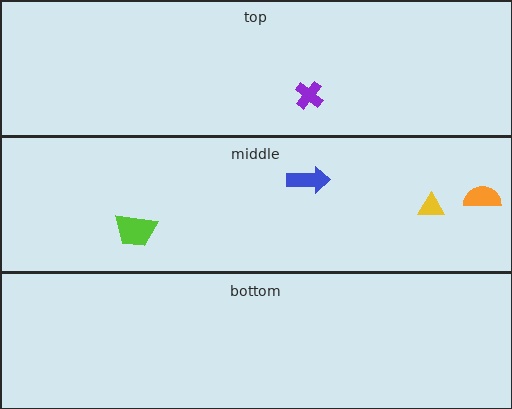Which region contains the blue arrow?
The middle region.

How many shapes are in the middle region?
4.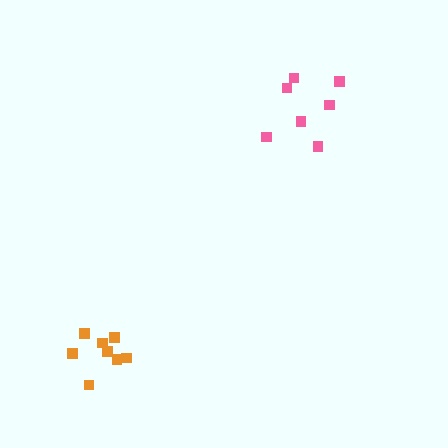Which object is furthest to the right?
The pink cluster is rightmost.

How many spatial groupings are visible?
There are 2 spatial groupings.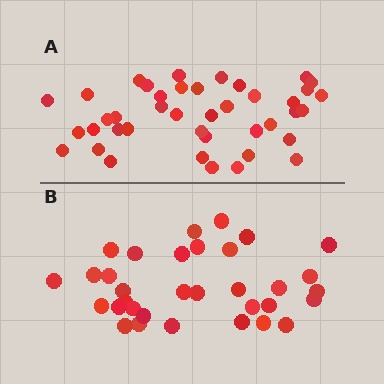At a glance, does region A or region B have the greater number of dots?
Region A (the top region) has more dots.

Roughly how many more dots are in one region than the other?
Region A has roughly 8 or so more dots than region B.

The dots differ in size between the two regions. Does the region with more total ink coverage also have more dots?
No. Region B has more total ink coverage because its dots are larger, but region A actually contains more individual dots. Total area can be misleading — the number of items is what matters here.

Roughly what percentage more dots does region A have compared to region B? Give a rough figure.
About 25% more.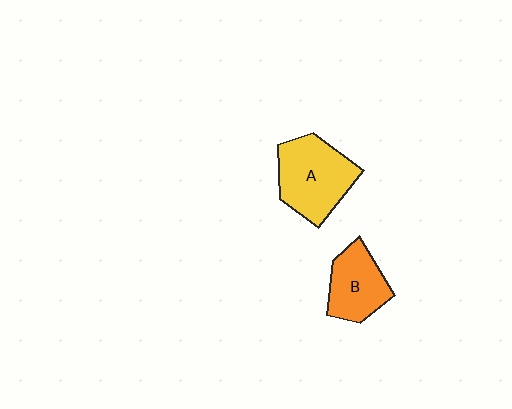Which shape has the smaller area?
Shape B (orange).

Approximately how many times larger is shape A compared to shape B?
Approximately 1.4 times.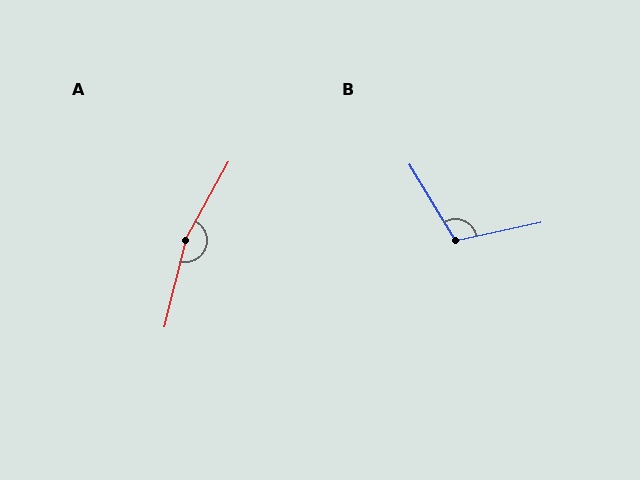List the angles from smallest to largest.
B (109°), A (165°).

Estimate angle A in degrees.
Approximately 165 degrees.